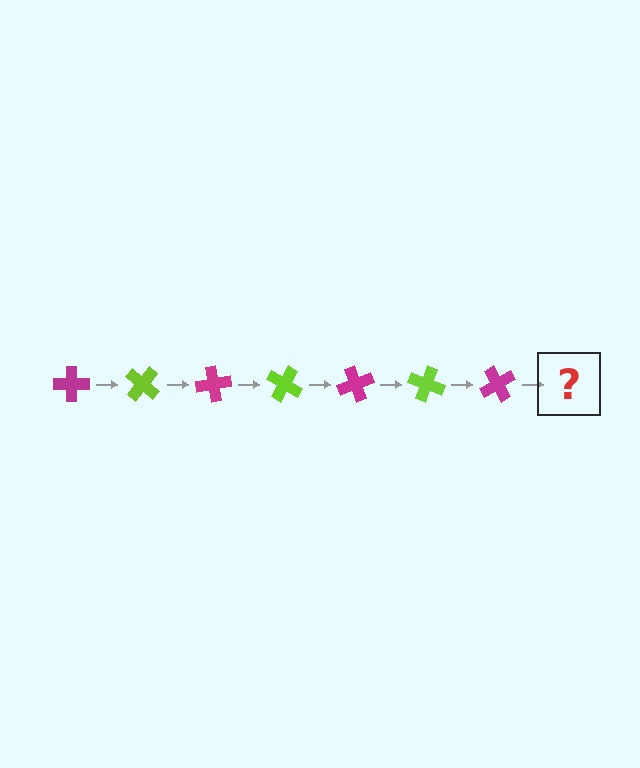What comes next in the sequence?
The next element should be a lime cross, rotated 280 degrees from the start.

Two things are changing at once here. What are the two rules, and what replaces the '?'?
The two rules are that it rotates 40 degrees each step and the color cycles through magenta and lime. The '?' should be a lime cross, rotated 280 degrees from the start.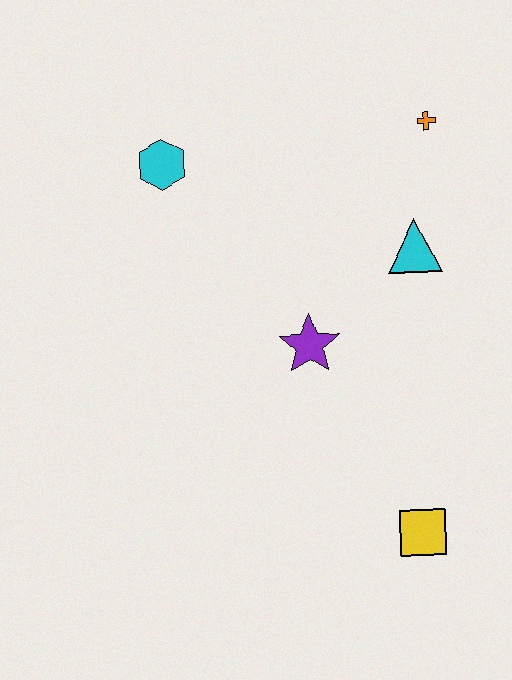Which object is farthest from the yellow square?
The cyan hexagon is farthest from the yellow square.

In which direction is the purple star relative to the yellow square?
The purple star is above the yellow square.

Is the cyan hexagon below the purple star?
No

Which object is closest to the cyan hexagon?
The purple star is closest to the cyan hexagon.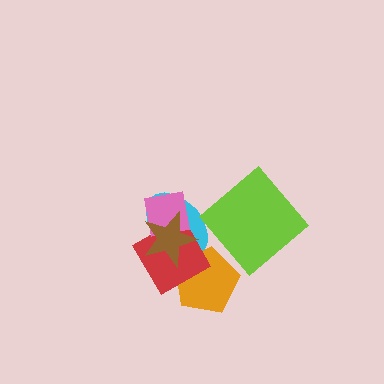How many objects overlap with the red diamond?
4 objects overlap with the red diamond.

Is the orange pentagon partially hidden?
Yes, it is partially covered by another shape.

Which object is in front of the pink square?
The brown star is in front of the pink square.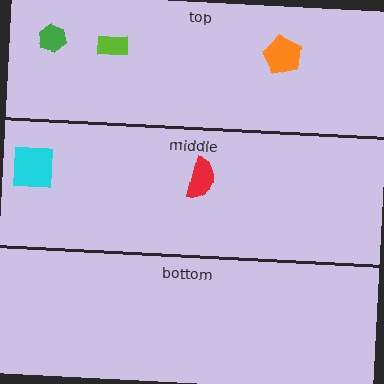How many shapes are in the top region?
3.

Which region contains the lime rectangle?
The top region.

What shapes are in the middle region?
The red semicircle, the cyan square.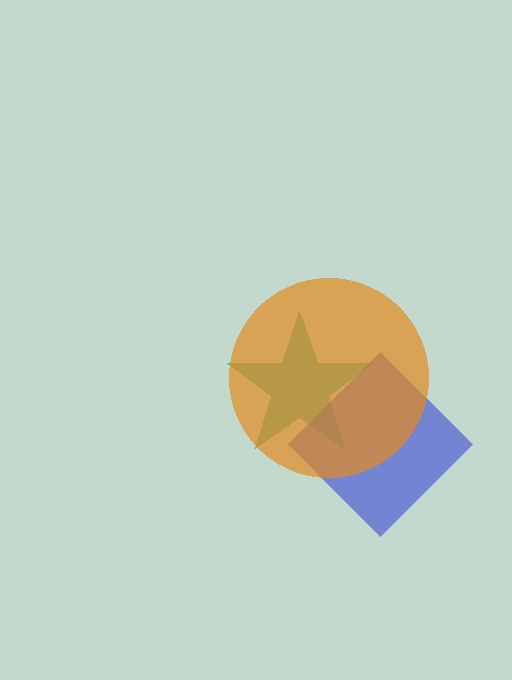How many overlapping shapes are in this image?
There are 3 overlapping shapes in the image.